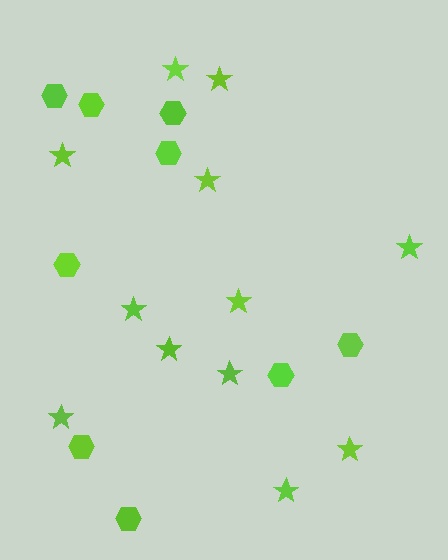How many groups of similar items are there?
There are 2 groups: one group of hexagons (9) and one group of stars (12).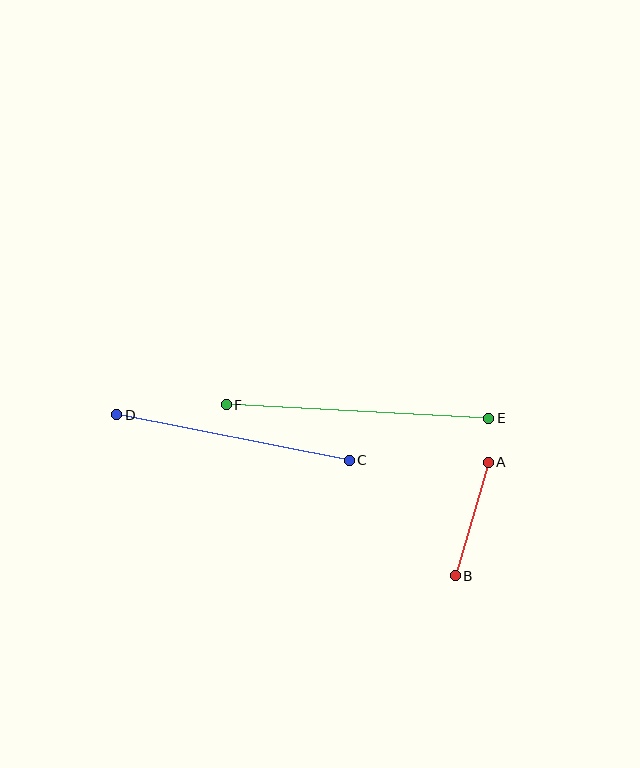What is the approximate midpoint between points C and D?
The midpoint is at approximately (233, 437) pixels.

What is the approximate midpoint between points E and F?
The midpoint is at approximately (358, 412) pixels.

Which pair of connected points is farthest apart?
Points E and F are farthest apart.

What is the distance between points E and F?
The distance is approximately 263 pixels.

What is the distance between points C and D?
The distance is approximately 237 pixels.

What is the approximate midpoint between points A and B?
The midpoint is at approximately (472, 519) pixels.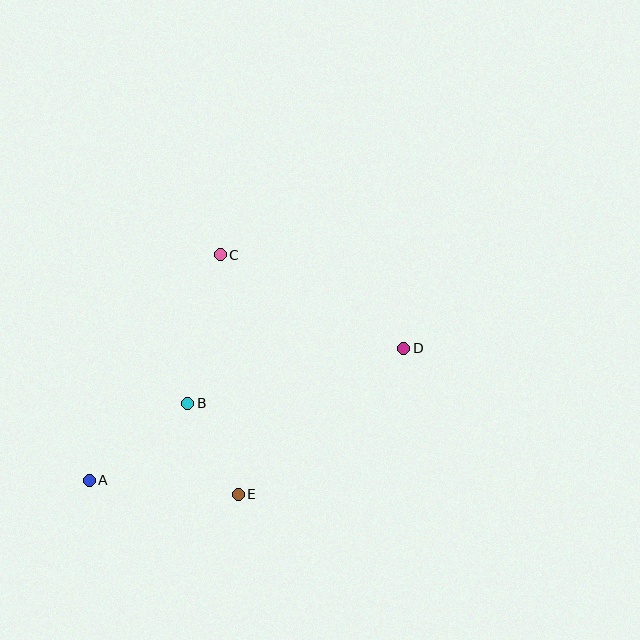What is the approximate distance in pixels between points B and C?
The distance between B and C is approximately 152 pixels.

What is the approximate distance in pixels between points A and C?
The distance between A and C is approximately 261 pixels.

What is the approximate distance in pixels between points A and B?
The distance between A and B is approximately 125 pixels.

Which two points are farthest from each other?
Points A and D are farthest from each other.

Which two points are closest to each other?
Points B and E are closest to each other.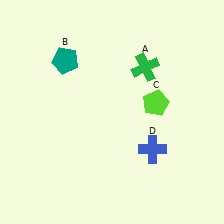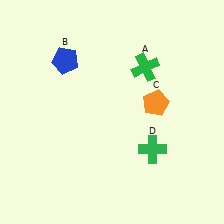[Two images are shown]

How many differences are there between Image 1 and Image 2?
There are 3 differences between the two images.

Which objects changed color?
B changed from teal to blue. C changed from lime to orange. D changed from blue to green.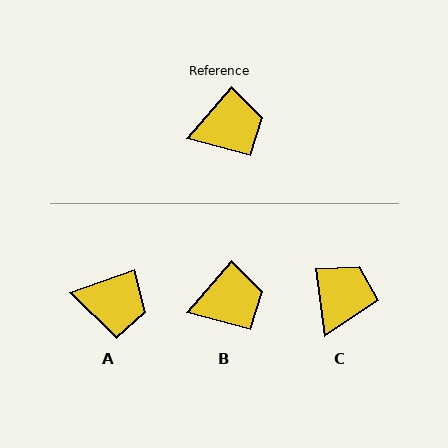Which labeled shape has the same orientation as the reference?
B.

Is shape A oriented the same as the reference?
No, it is off by about 30 degrees.